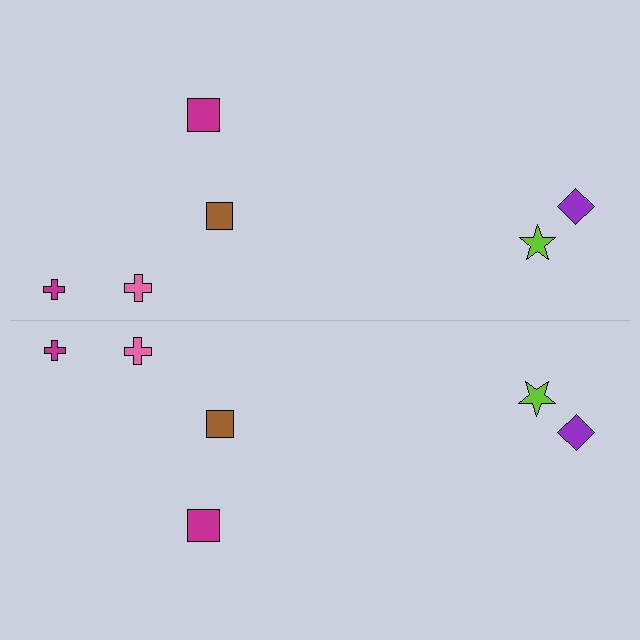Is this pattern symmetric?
Yes, this pattern has bilateral (reflection) symmetry.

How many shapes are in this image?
There are 12 shapes in this image.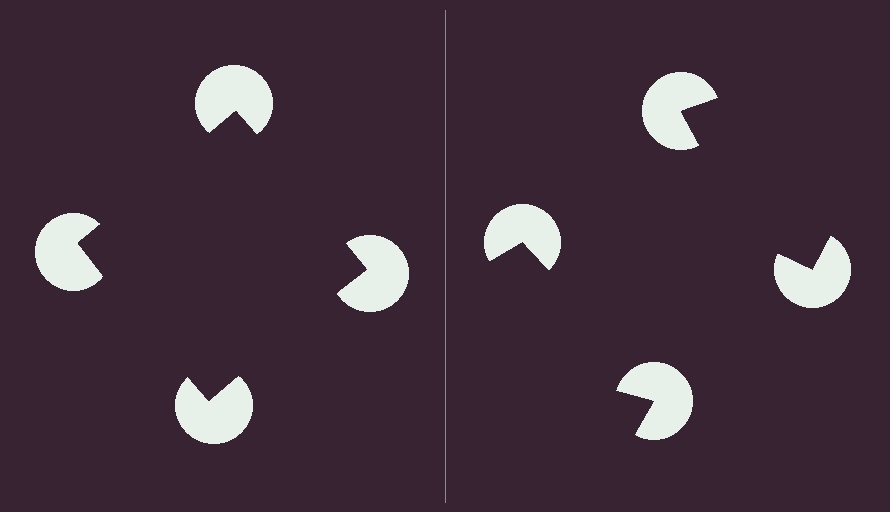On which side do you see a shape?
An illusory square appears on the left side. On the right side the wedge cuts are rotated, so no coherent shape forms.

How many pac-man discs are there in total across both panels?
8 — 4 on each side.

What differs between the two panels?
The pac-man discs are positioned identically on both sides; only the wedge orientations differ. On the left they align to a square; on the right they are misaligned.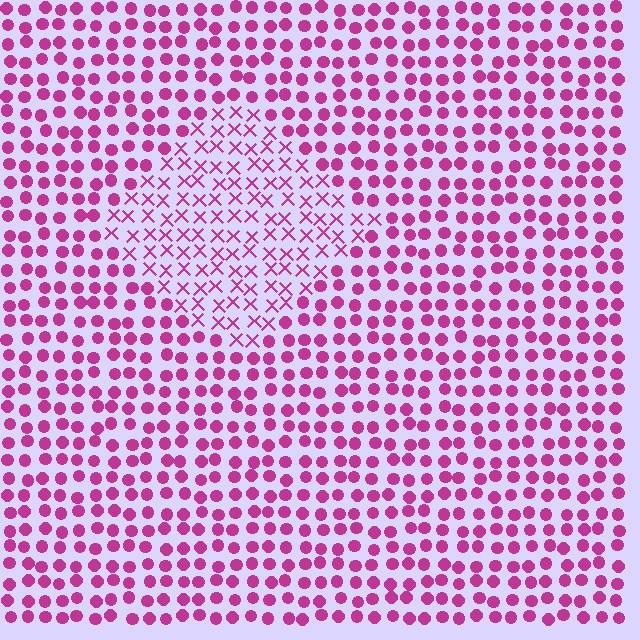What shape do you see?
I see a diamond.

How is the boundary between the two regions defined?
The boundary is defined by a change in element shape: X marks inside vs. circles outside. All elements share the same color and spacing.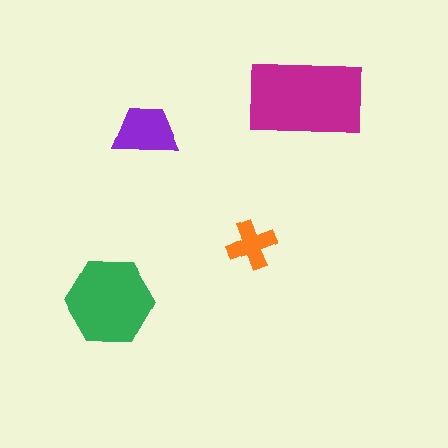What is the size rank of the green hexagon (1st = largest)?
2nd.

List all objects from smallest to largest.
The orange cross, the purple trapezoid, the green hexagon, the magenta rectangle.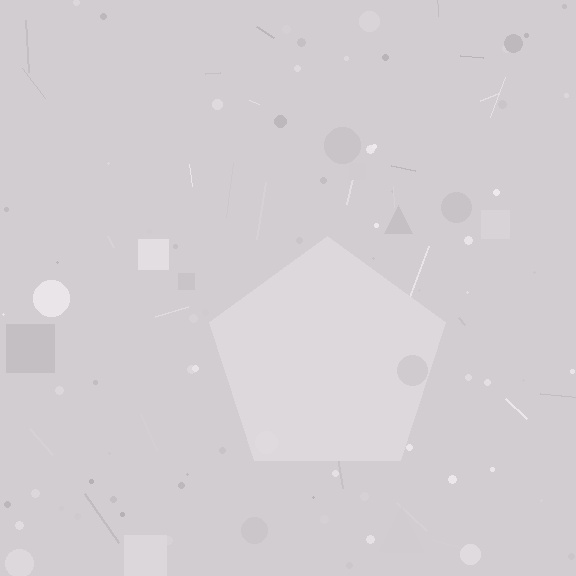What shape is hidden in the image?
A pentagon is hidden in the image.